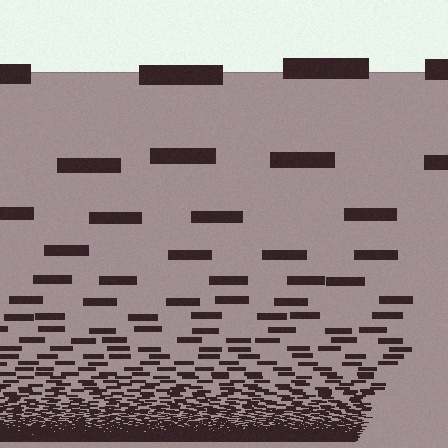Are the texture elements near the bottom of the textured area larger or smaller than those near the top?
Smaller. The gradient is inverted — elements near the bottom are smaller and denser.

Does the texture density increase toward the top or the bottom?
Density increases toward the bottom.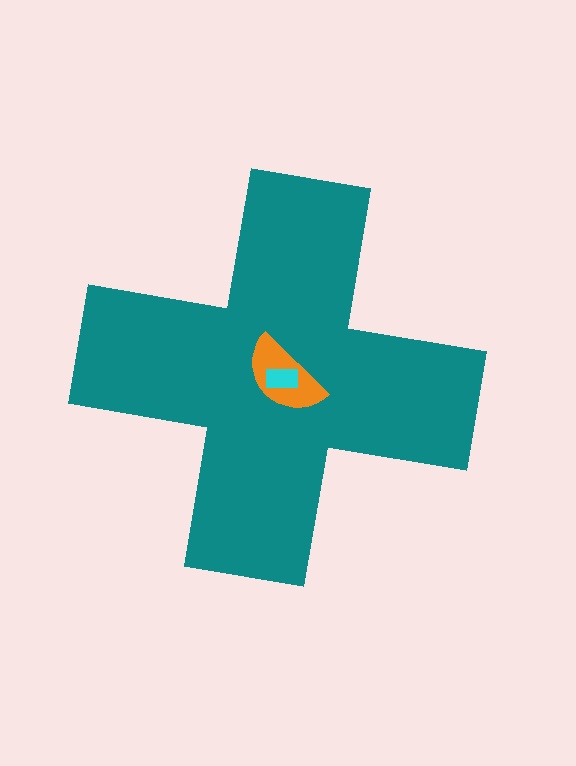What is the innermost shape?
The cyan rectangle.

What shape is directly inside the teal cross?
The orange semicircle.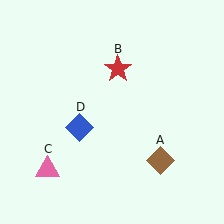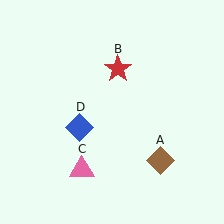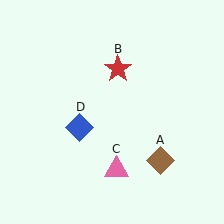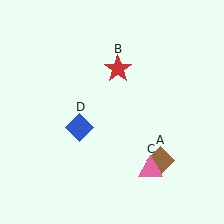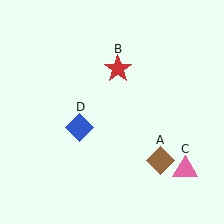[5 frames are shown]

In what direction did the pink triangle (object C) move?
The pink triangle (object C) moved right.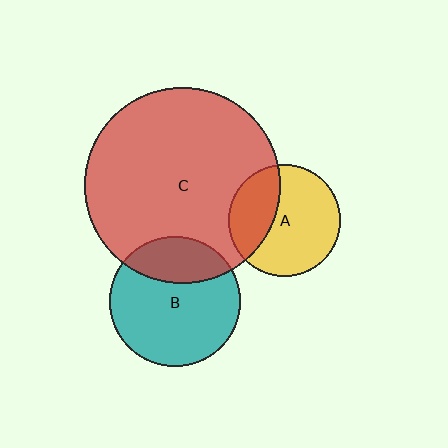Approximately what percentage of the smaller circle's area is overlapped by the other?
Approximately 35%.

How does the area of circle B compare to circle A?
Approximately 1.4 times.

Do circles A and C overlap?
Yes.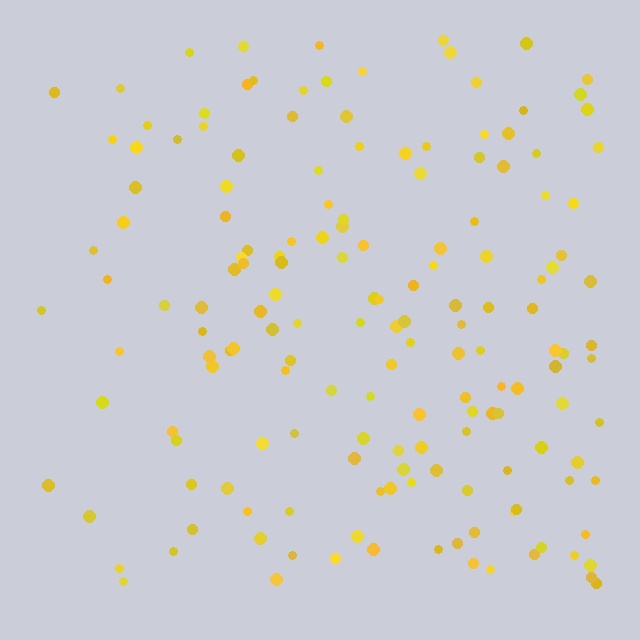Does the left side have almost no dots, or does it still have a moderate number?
Still a moderate number, just noticeably fewer than the right.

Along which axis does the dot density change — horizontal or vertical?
Horizontal.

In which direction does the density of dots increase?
From left to right, with the right side densest.